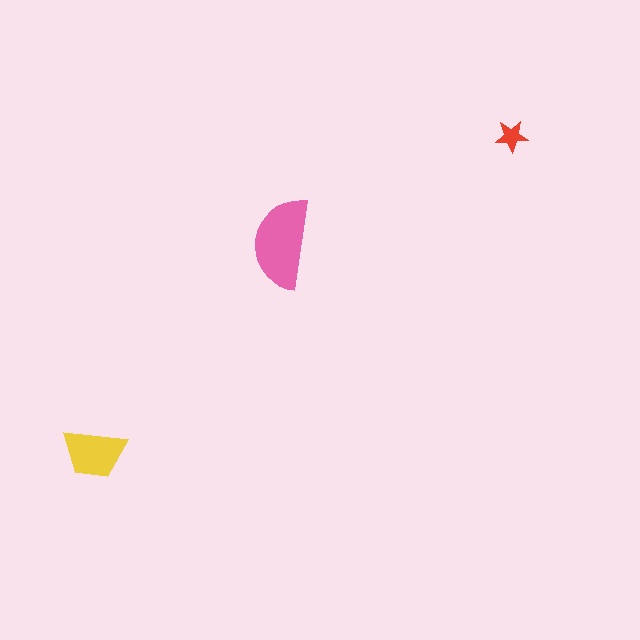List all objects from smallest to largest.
The red star, the yellow trapezoid, the pink semicircle.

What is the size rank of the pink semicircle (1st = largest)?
1st.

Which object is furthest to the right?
The red star is rightmost.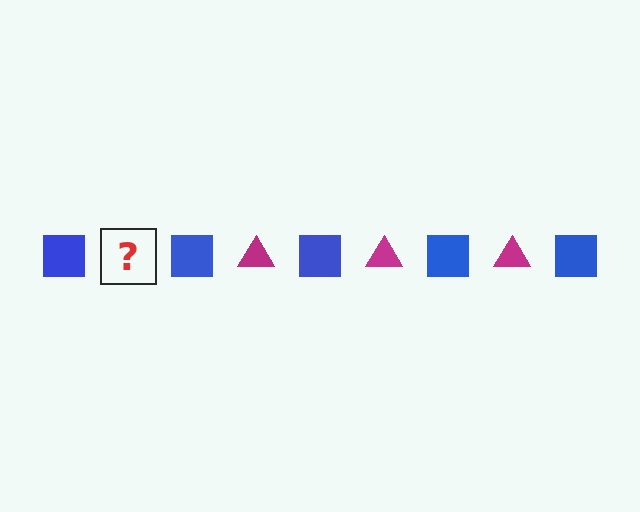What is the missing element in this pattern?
The missing element is a magenta triangle.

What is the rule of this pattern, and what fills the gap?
The rule is that the pattern alternates between blue square and magenta triangle. The gap should be filled with a magenta triangle.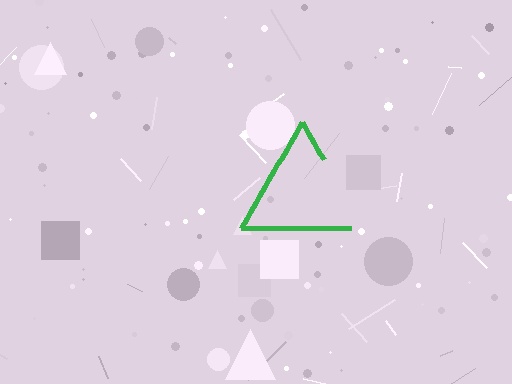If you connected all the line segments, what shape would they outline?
They would outline a triangle.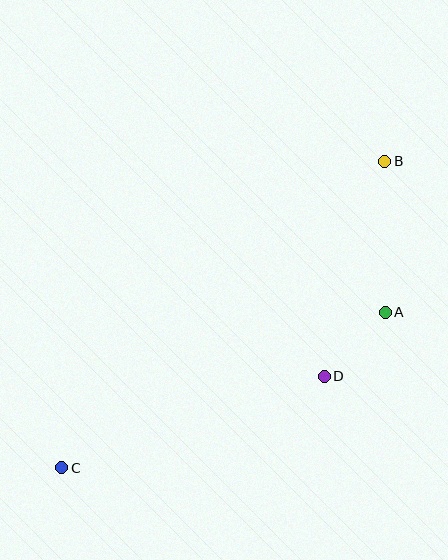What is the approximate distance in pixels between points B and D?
The distance between B and D is approximately 223 pixels.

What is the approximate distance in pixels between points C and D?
The distance between C and D is approximately 278 pixels.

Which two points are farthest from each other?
Points B and C are farthest from each other.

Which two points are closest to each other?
Points A and D are closest to each other.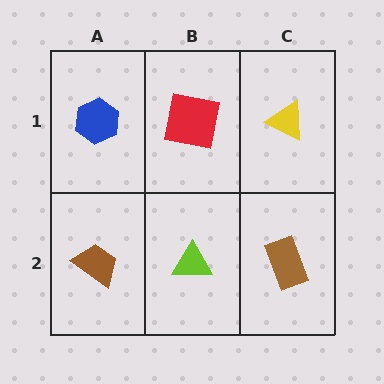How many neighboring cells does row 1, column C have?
2.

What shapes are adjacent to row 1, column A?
A brown trapezoid (row 2, column A), a red square (row 1, column B).